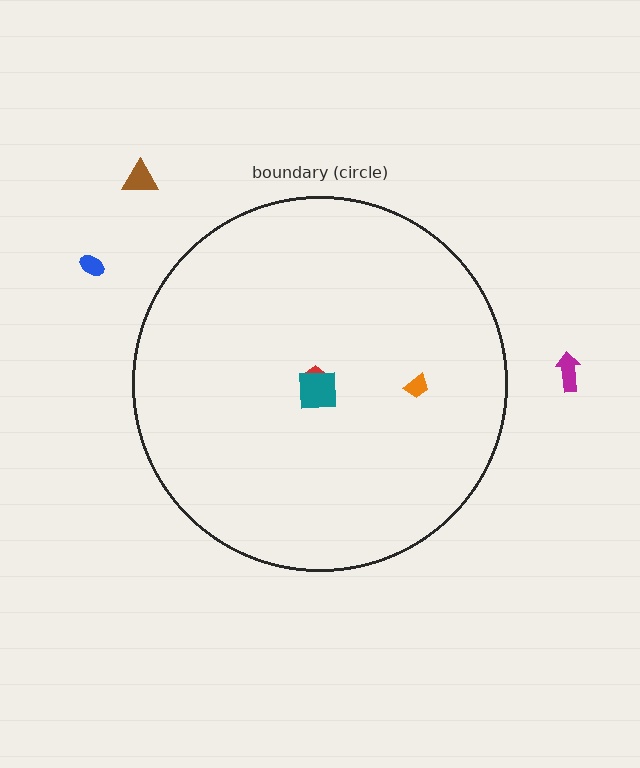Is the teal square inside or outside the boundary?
Inside.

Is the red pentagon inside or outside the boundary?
Inside.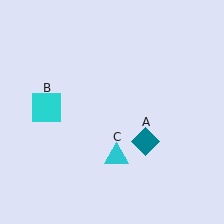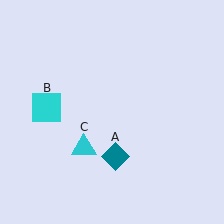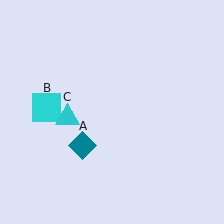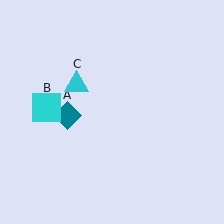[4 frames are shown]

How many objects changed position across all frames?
2 objects changed position: teal diamond (object A), cyan triangle (object C).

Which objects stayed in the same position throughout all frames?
Cyan square (object B) remained stationary.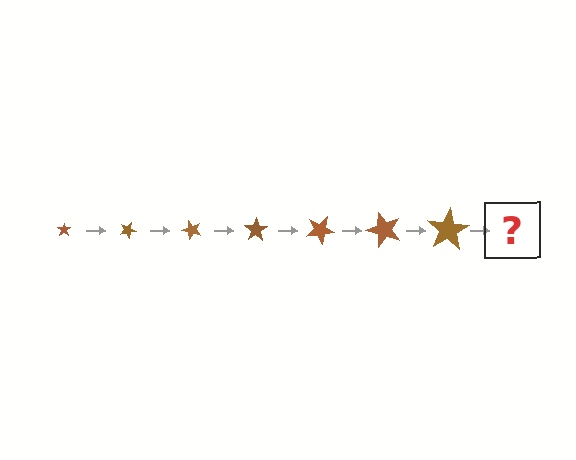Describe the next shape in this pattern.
It should be a star, larger than the previous one and rotated 175 degrees from the start.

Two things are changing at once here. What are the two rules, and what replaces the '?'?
The two rules are that the star grows larger each step and it rotates 25 degrees each step. The '?' should be a star, larger than the previous one and rotated 175 degrees from the start.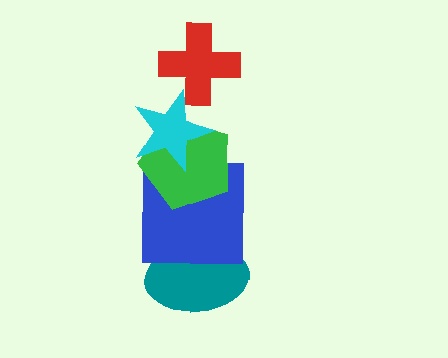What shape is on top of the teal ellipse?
The blue square is on top of the teal ellipse.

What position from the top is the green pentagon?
The green pentagon is 3rd from the top.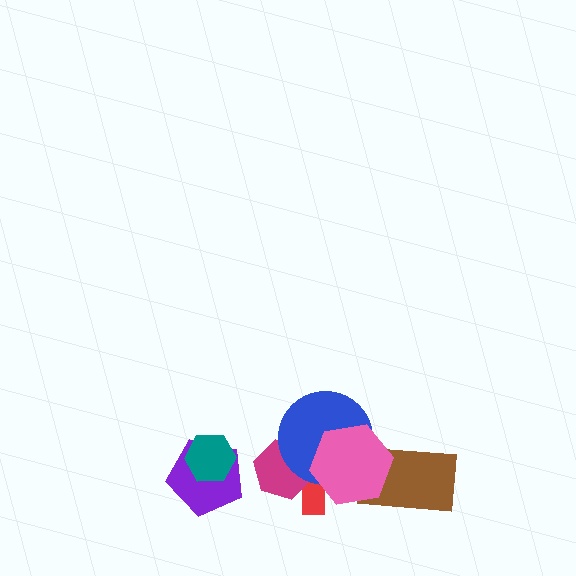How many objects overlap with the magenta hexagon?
2 objects overlap with the magenta hexagon.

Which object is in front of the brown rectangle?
The pink hexagon is in front of the brown rectangle.